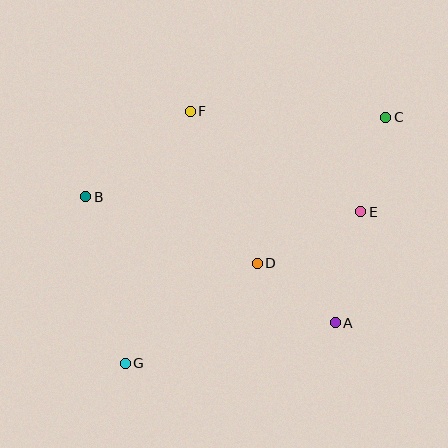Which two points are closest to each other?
Points C and E are closest to each other.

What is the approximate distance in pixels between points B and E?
The distance between B and E is approximately 275 pixels.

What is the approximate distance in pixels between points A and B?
The distance between A and B is approximately 279 pixels.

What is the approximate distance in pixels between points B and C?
The distance between B and C is approximately 310 pixels.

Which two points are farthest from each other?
Points C and G are farthest from each other.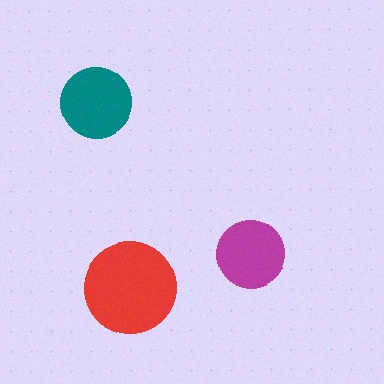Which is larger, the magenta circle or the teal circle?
The teal one.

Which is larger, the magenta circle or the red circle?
The red one.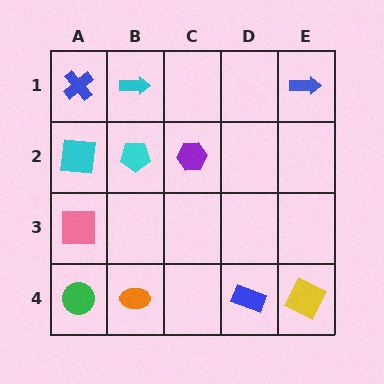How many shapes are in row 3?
1 shape.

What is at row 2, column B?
A cyan pentagon.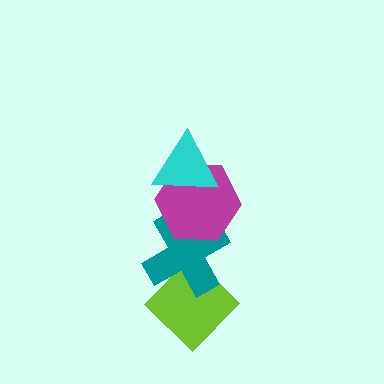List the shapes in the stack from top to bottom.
From top to bottom: the cyan triangle, the magenta hexagon, the teal cross, the lime diamond.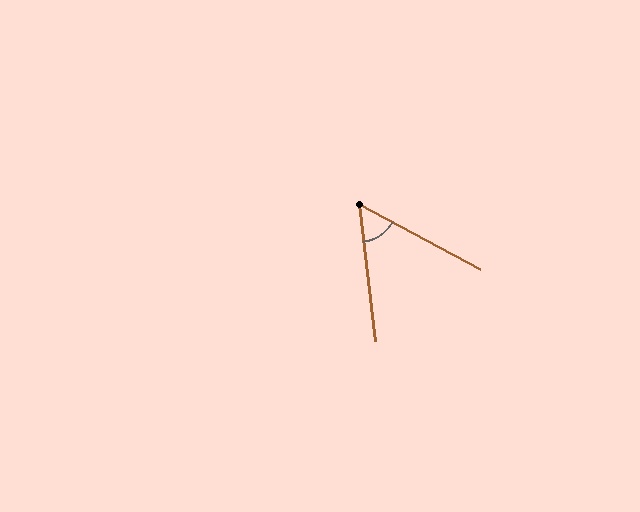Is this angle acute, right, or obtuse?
It is acute.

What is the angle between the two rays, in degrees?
Approximately 55 degrees.